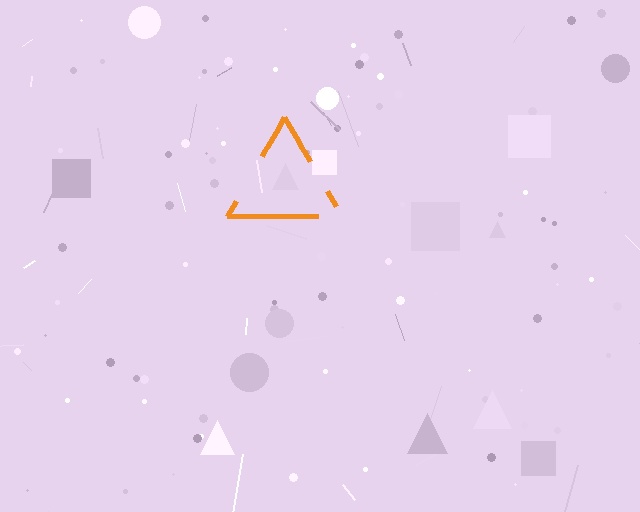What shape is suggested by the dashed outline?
The dashed outline suggests a triangle.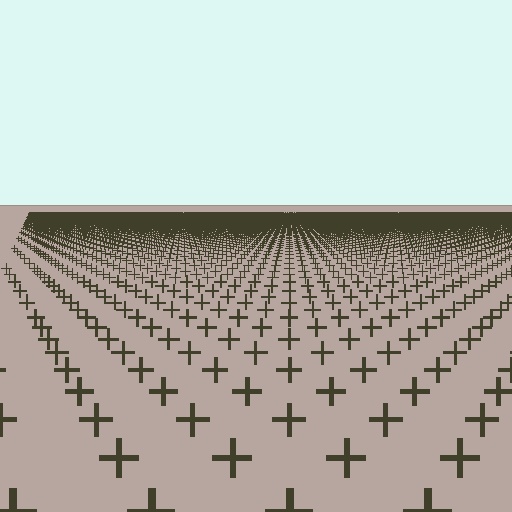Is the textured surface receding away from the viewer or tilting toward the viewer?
The surface is receding away from the viewer. Texture elements get smaller and denser toward the top.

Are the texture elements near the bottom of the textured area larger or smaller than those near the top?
Larger. Near the bottom, elements are closer to the viewer and appear at a bigger on-screen size.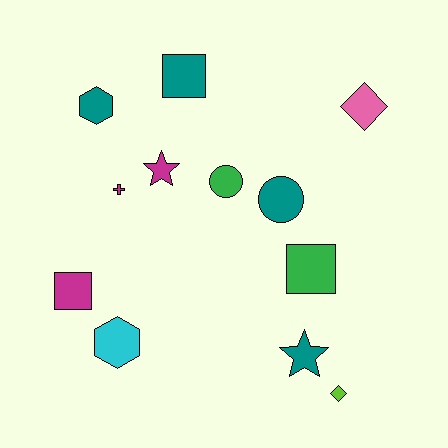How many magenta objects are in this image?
There are 3 magenta objects.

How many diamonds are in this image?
There are 2 diamonds.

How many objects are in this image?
There are 12 objects.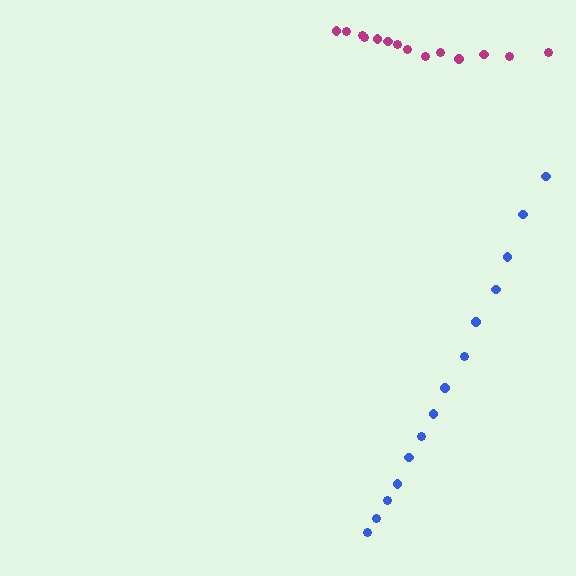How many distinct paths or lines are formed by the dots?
There are 2 distinct paths.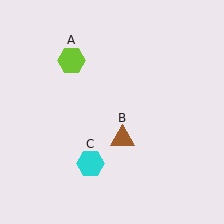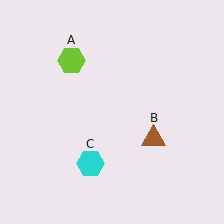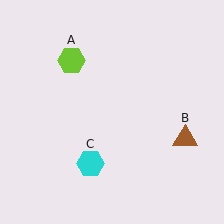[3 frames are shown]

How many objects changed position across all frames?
1 object changed position: brown triangle (object B).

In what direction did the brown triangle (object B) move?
The brown triangle (object B) moved right.